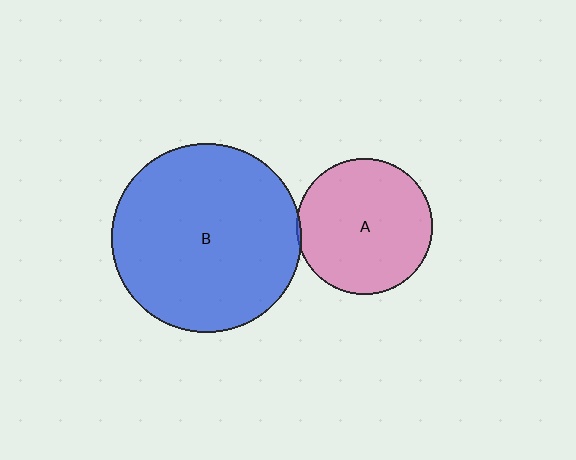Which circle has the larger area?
Circle B (blue).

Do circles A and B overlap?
Yes.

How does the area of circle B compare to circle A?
Approximately 1.9 times.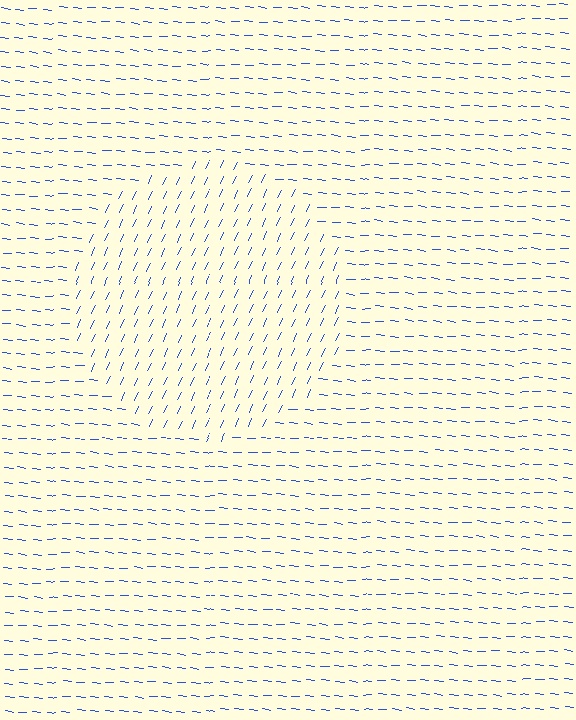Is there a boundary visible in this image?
Yes, there is a texture boundary formed by a change in line orientation.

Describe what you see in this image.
The image is filled with small blue line segments. A circle region in the image has lines oriented differently from the surrounding lines, creating a visible texture boundary.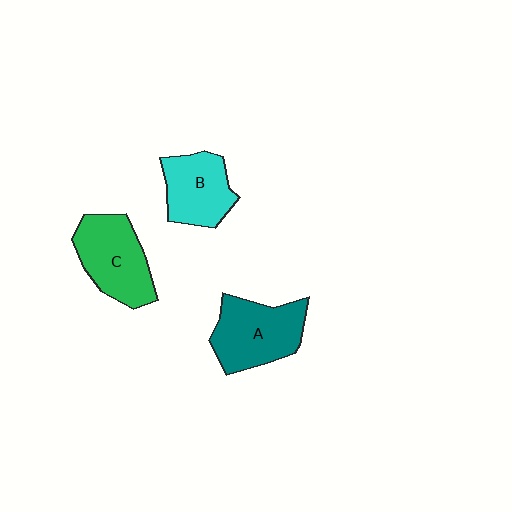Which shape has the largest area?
Shape A (teal).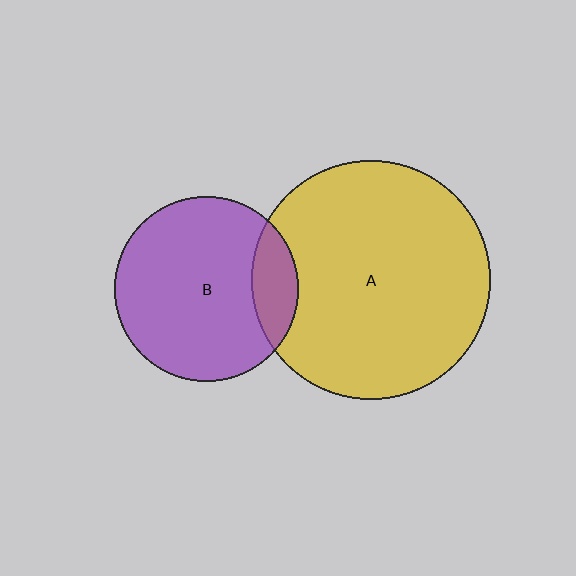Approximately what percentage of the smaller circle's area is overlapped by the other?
Approximately 15%.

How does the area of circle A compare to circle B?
Approximately 1.7 times.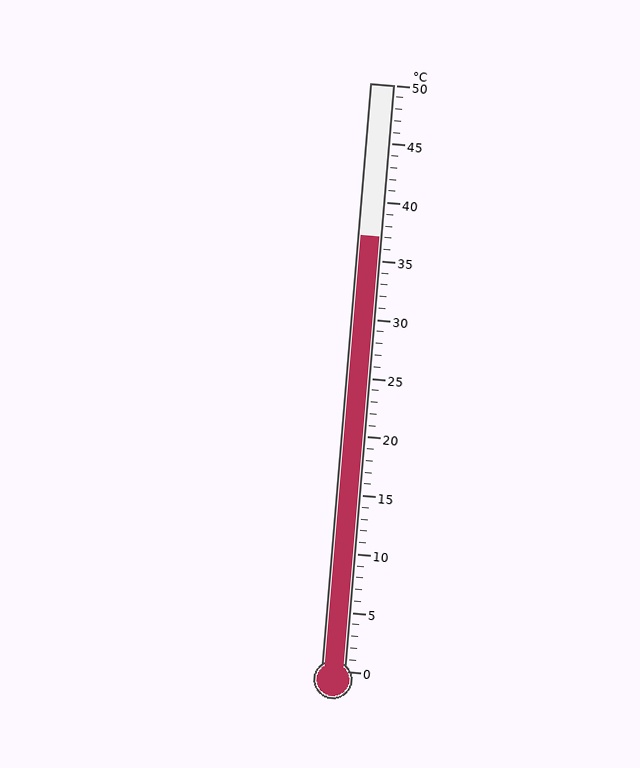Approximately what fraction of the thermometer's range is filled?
The thermometer is filled to approximately 75% of its range.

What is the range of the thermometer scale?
The thermometer scale ranges from 0°C to 50°C.